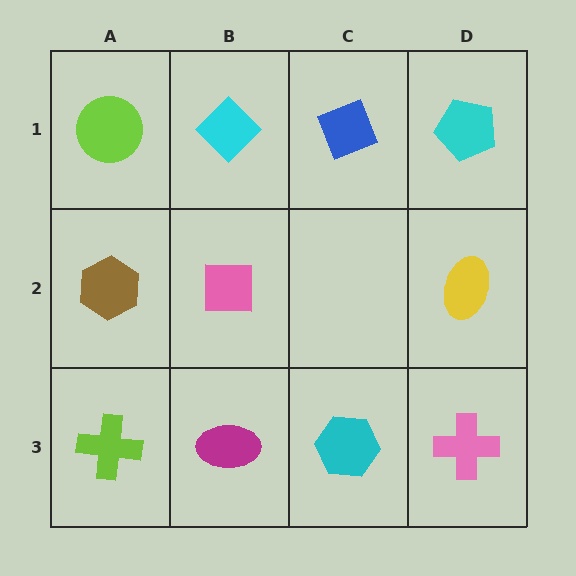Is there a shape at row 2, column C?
No, that cell is empty.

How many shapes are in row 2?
3 shapes.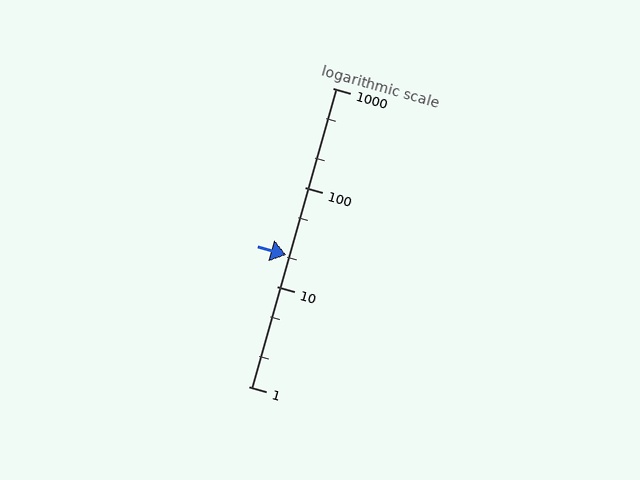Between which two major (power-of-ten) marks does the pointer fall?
The pointer is between 10 and 100.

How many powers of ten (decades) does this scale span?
The scale spans 3 decades, from 1 to 1000.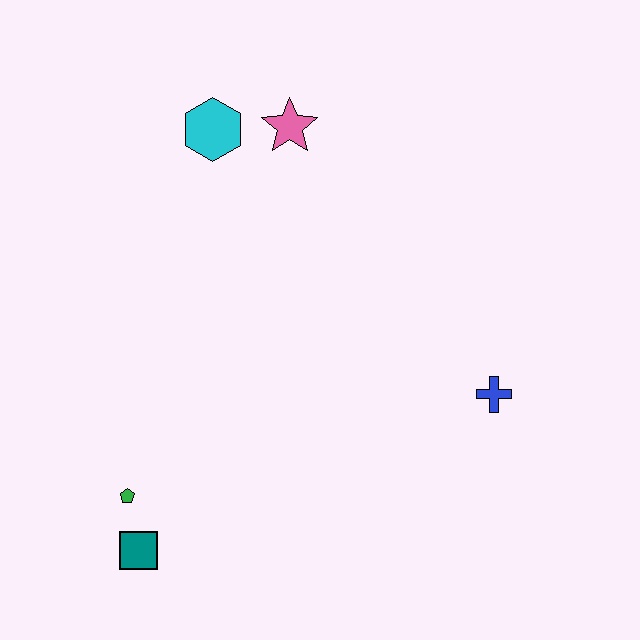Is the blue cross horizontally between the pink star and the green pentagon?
No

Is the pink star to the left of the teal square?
No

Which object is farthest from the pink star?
The teal square is farthest from the pink star.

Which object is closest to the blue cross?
The pink star is closest to the blue cross.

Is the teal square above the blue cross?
No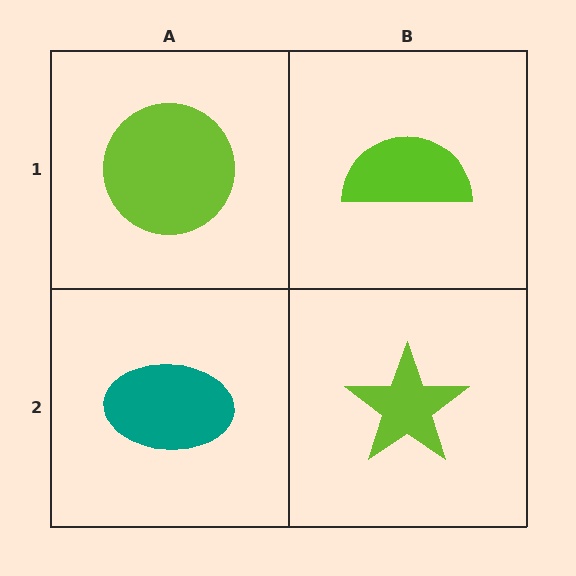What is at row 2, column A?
A teal ellipse.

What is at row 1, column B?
A lime semicircle.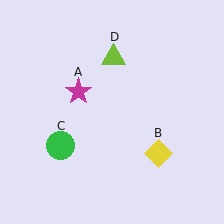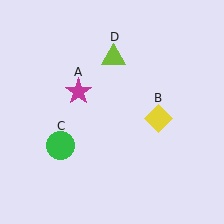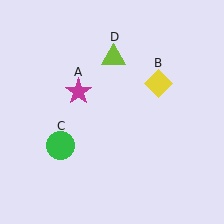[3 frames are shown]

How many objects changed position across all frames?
1 object changed position: yellow diamond (object B).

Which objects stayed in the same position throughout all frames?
Magenta star (object A) and green circle (object C) and lime triangle (object D) remained stationary.